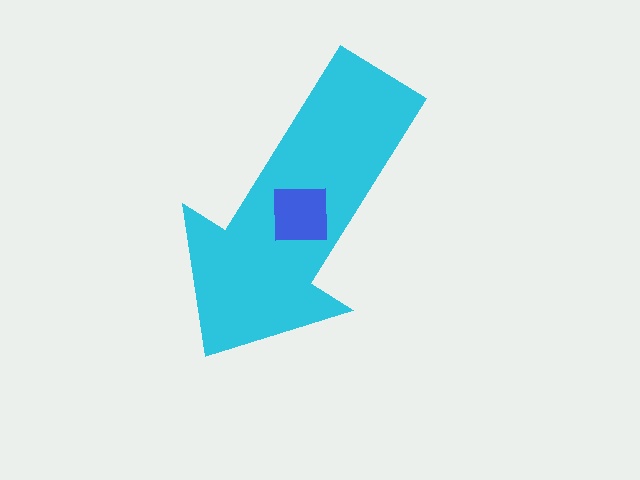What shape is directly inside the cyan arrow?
The blue square.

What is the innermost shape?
The blue square.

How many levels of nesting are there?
2.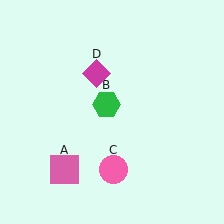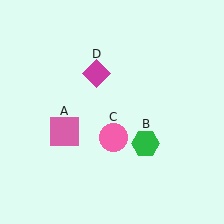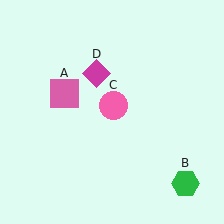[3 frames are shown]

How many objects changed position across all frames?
3 objects changed position: pink square (object A), green hexagon (object B), pink circle (object C).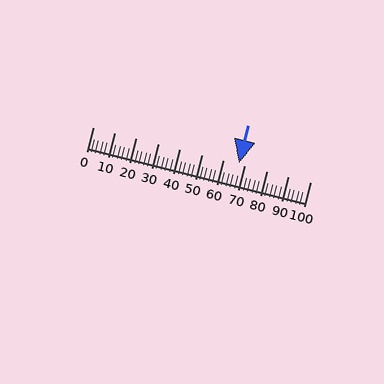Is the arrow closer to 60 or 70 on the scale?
The arrow is closer to 70.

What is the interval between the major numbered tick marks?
The major tick marks are spaced 10 units apart.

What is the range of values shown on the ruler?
The ruler shows values from 0 to 100.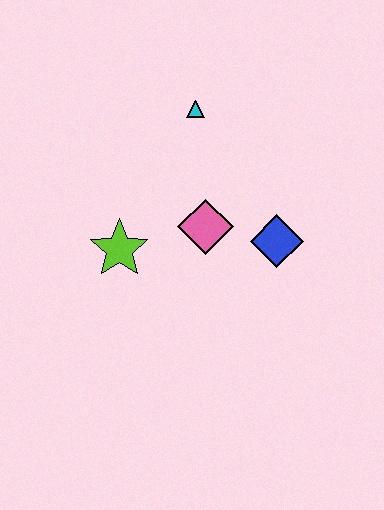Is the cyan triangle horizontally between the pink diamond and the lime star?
Yes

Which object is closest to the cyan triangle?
The pink diamond is closest to the cyan triangle.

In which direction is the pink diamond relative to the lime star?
The pink diamond is to the right of the lime star.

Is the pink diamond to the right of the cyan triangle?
Yes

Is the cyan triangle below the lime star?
No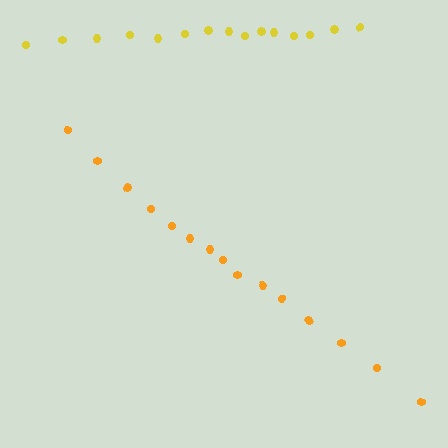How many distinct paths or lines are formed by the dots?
There are 2 distinct paths.